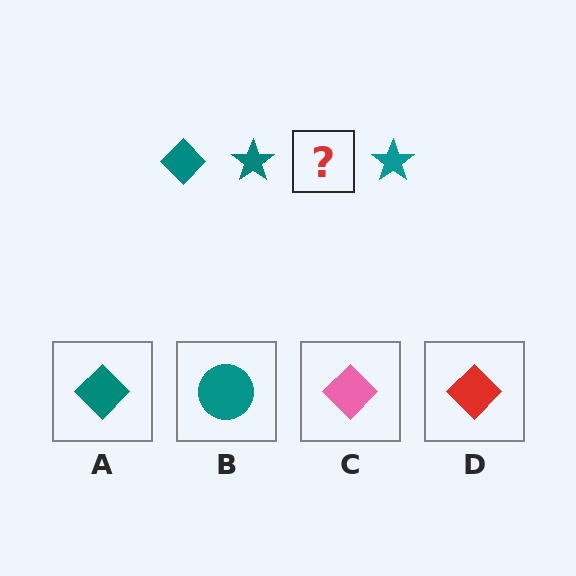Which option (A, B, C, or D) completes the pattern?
A.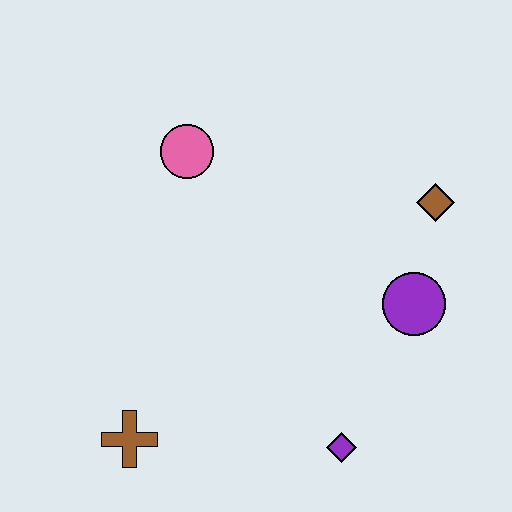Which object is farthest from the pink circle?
The purple diamond is farthest from the pink circle.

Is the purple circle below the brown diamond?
Yes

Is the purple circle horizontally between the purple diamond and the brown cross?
No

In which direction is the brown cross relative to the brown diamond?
The brown cross is to the left of the brown diamond.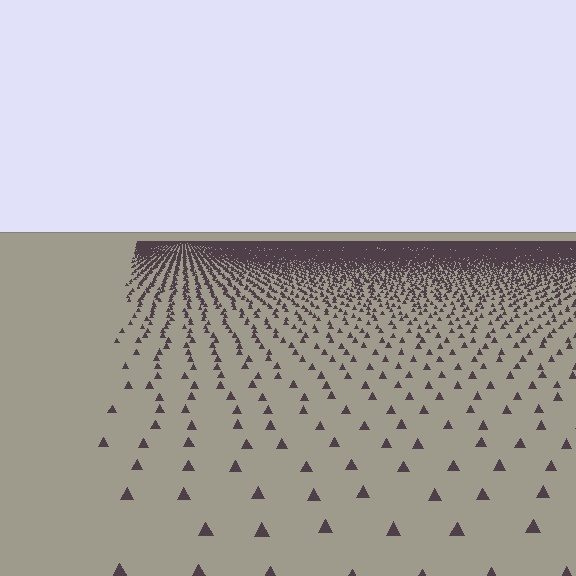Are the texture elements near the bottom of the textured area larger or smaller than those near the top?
Larger. Near the bottom, elements are closer to the viewer and appear at a bigger on-screen size.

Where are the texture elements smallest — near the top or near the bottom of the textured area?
Near the top.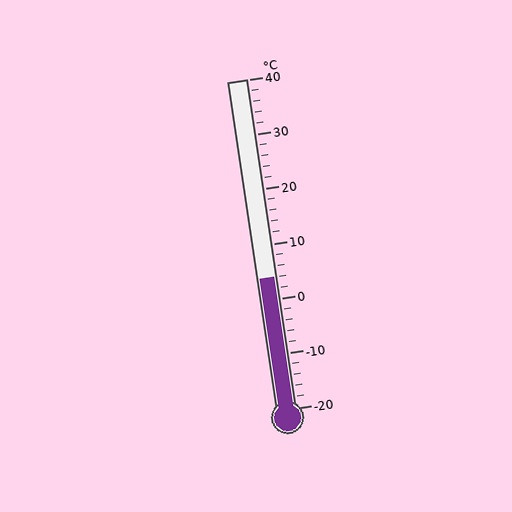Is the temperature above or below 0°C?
The temperature is above 0°C.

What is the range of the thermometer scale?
The thermometer scale ranges from -20°C to 40°C.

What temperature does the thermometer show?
The thermometer shows approximately 4°C.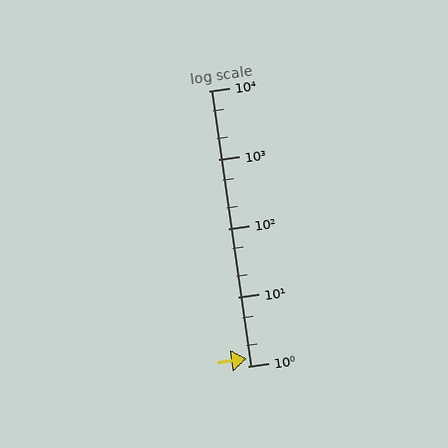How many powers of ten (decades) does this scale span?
The scale spans 4 decades, from 1 to 10000.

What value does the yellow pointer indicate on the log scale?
The pointer indicates approximately 1.3.